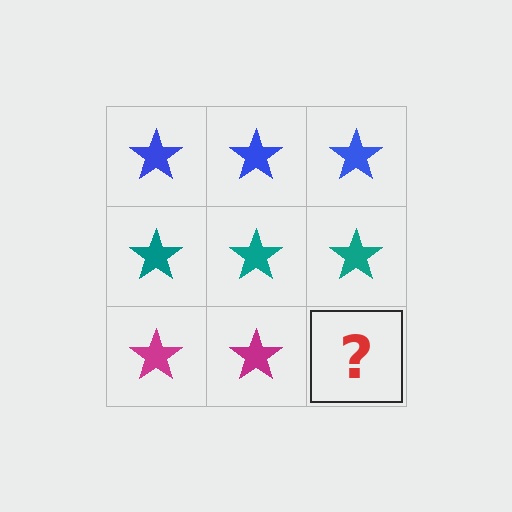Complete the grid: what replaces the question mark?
The question mark should be replaced with a magenta star.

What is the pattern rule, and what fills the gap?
The rule is that each row has a consistent color. The gap should be filled with a magenta star.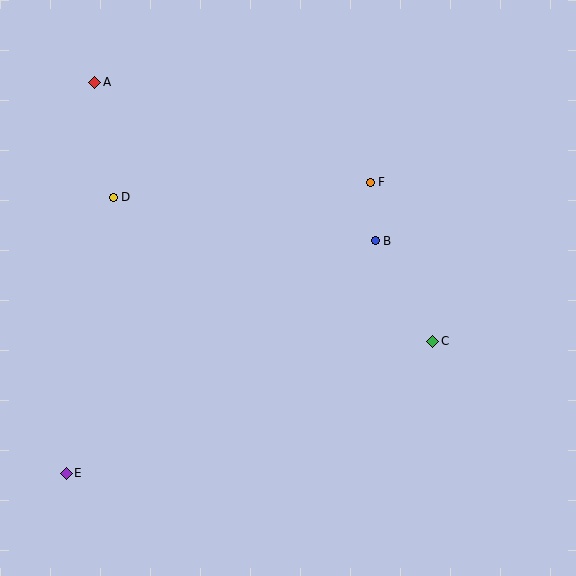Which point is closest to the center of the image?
Point B at (375, 241) is closest to the center.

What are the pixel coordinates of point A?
Point A is at (95, 82).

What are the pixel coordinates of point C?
Point C is at (433, 341).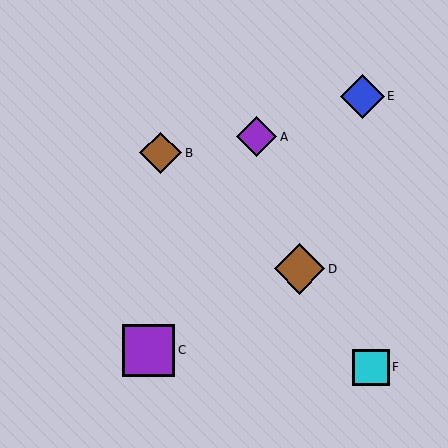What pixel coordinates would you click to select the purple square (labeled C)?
Click at (148, 350) to select the purple square C.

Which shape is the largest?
The purple square (labeled C) is the largest.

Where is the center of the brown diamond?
The center of the brown diamond is at (299, 269).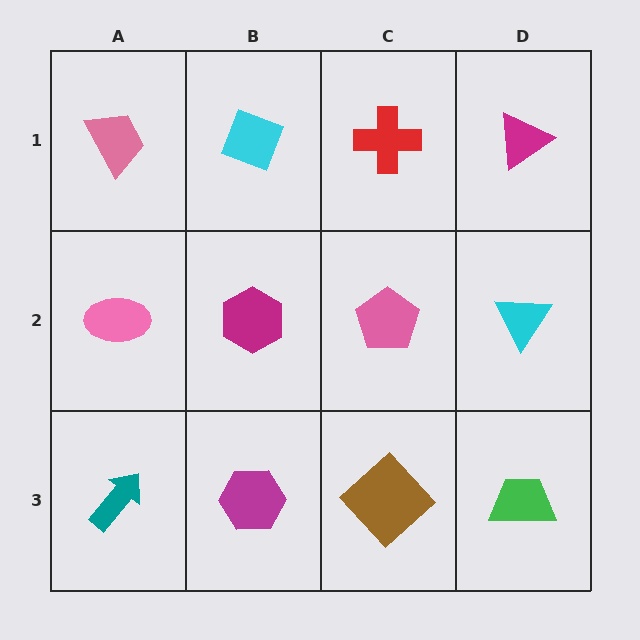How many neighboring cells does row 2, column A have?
3.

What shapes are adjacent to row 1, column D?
A cyan triangle (row 2, column D), a red cross (row 1, column C).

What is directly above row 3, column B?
A magenta hexagon.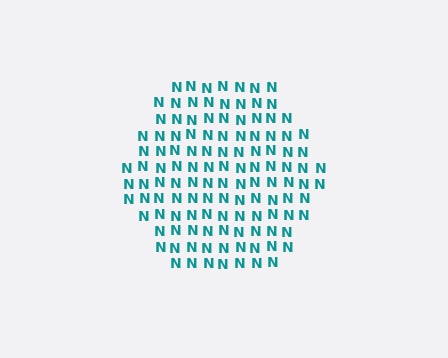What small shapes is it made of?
It is made of small letter N's.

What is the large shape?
The large shape is a hexagon.